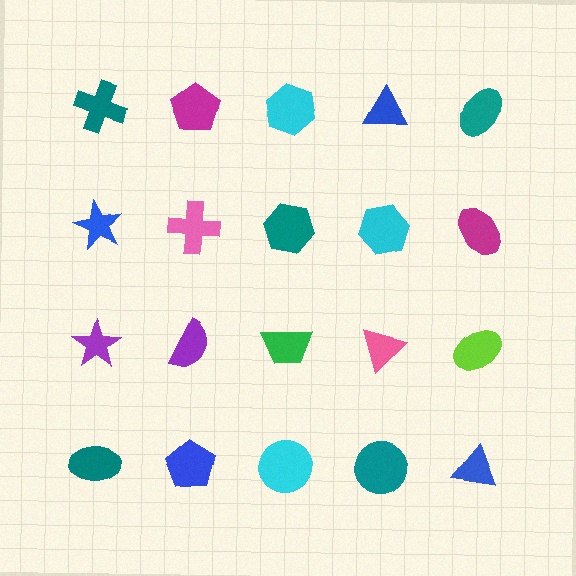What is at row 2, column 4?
A cyan hexagon.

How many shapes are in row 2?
5 shapes.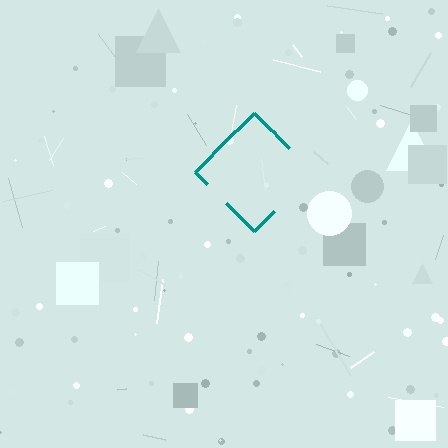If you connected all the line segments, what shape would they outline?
They would outline a diamond.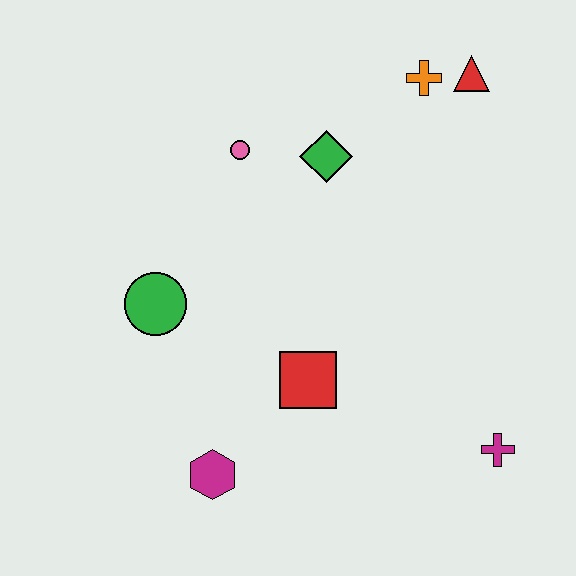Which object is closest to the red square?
The magenta hexagon is closest to the red square.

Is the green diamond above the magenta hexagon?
Yes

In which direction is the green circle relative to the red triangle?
The green circle is to the left of the red triangle.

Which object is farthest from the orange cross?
The magenta hexagon is farthest from the orange cross.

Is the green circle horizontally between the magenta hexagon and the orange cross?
No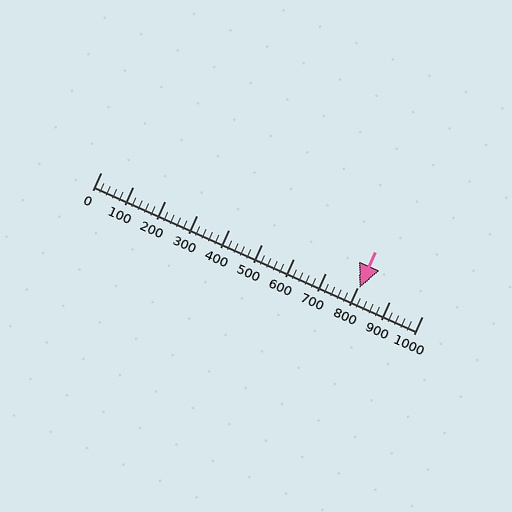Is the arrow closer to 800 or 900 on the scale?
The arrow is closer to 800.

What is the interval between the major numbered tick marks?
The major tick marks are spaced 100 units apart.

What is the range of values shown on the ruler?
The ruler shows values from 0 to 1000.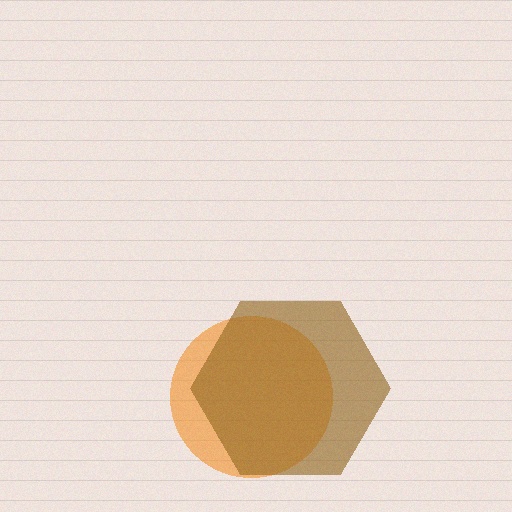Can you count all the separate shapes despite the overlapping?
Yes, there are 2 separate shapes.